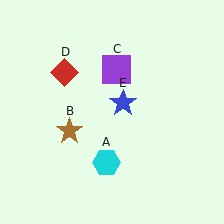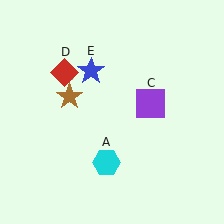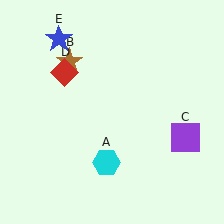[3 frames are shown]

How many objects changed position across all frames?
3 objects changed position: brown star (object B), purple square (object C), blue star (object E).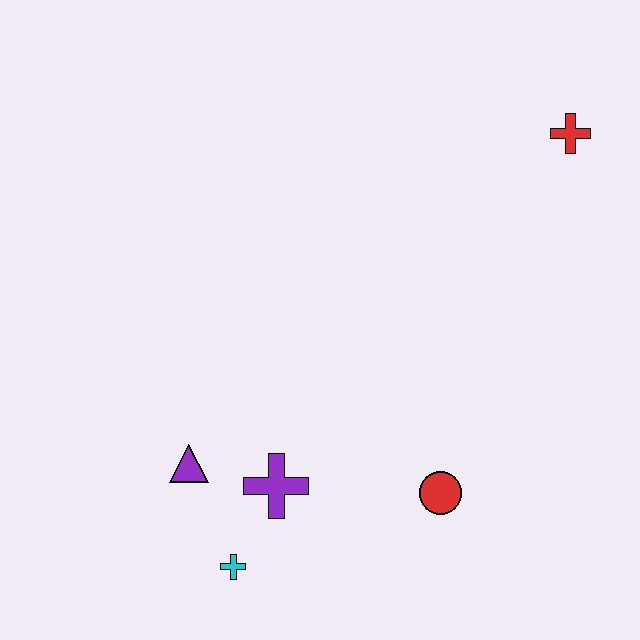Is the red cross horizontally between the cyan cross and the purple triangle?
No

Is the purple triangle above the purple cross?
Yes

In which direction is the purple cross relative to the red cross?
The purple cross is below the red cross.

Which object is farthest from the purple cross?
The red cross is farthest from the purple cross.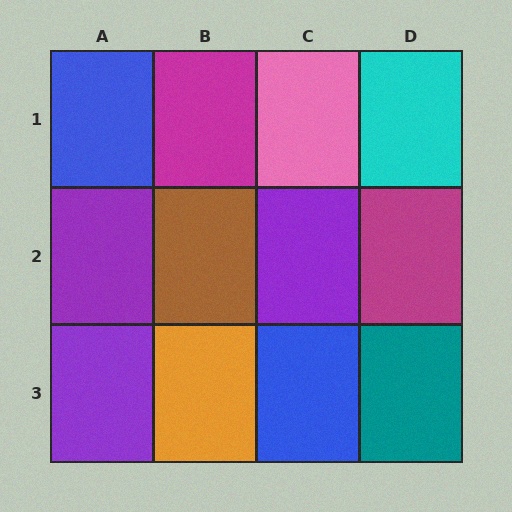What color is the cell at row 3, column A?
Purple.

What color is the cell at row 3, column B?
Orange.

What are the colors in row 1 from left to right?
Blue, magenta, pink, cyan.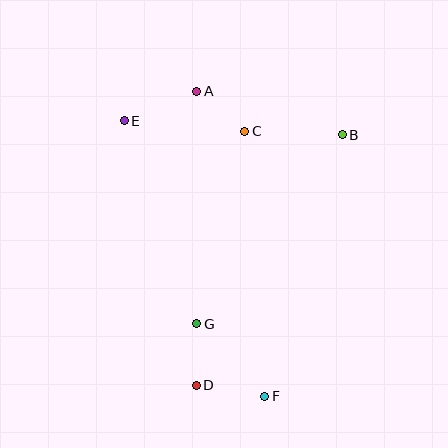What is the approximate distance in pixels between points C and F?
The distance between C and F is approximately 265 pixels.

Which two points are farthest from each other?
Points A and F are farthest from each other.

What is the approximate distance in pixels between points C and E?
The distance between C and E is approximately 121 pixels.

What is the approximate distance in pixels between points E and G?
The distance between E and G is approximately 216 pixels.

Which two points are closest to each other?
Points D and G are closest to each other.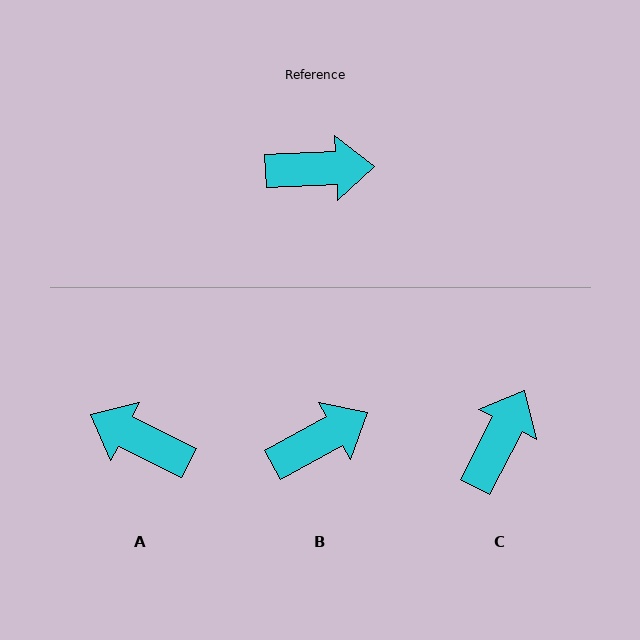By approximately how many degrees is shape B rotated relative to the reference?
Approximately 26 degrees counter-clockwise.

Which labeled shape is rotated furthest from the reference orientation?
A, about 151 degrees away.